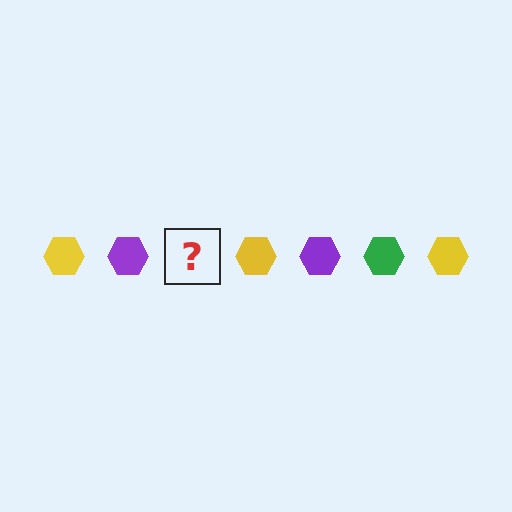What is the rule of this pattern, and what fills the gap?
The rule is that the pattern cycles through yellow, purple, green hexagons. The gap should be filled with a green hexagon.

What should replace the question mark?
The question mark should be replaced with a green hexagon.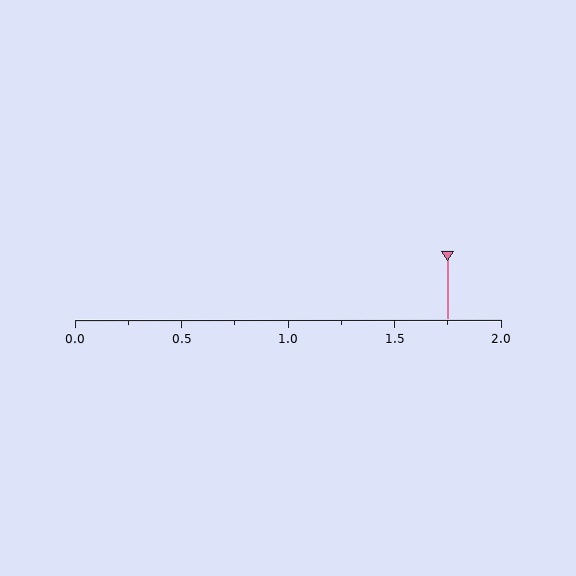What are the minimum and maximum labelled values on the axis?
The axis runs from 0.0 to 2.0.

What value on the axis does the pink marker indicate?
The marker indicates approximately 1.75.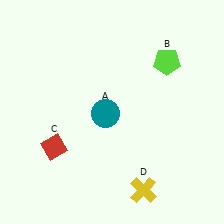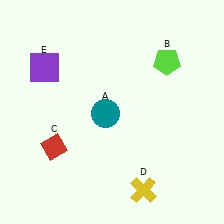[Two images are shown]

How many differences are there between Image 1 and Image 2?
There is 1 difference between the two images.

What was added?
A purple square (E) was added in Image 2.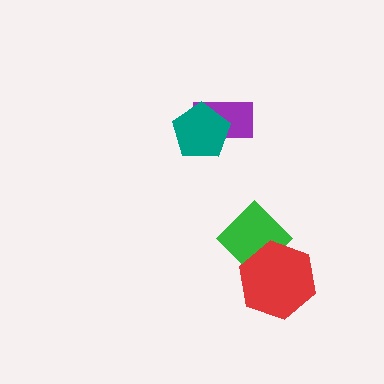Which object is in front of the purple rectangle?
The teal pentagon is in front of the purple rectangle.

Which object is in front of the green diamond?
The red hexagon is in front of the green diamond.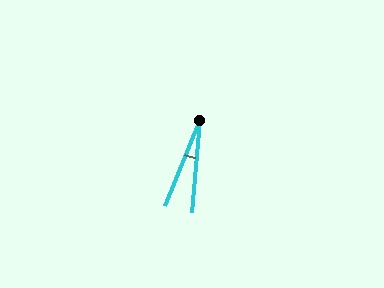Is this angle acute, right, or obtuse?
It is acute.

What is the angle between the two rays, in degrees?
Approximately 17 degrees.